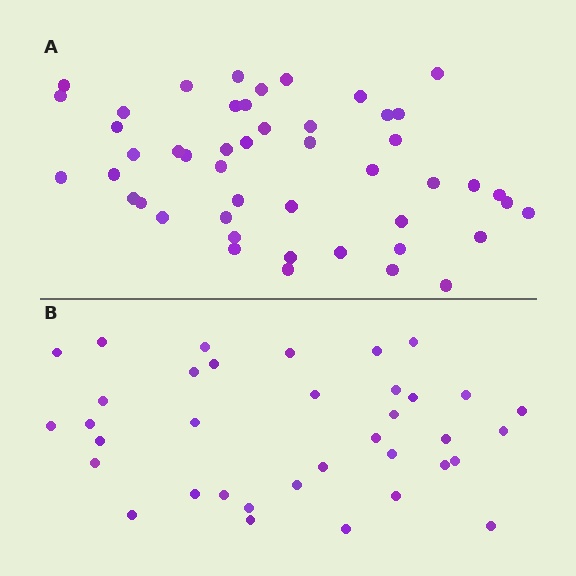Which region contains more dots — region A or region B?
Region A (the top region) has more dots.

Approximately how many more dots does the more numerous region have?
Region A has roughly 12 or so more dots than region B.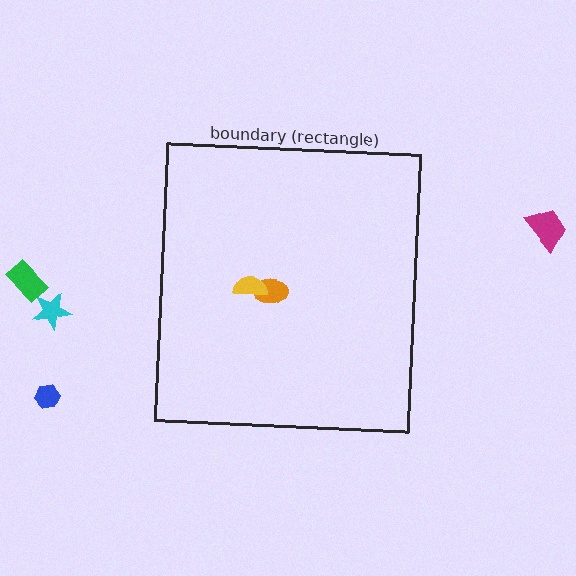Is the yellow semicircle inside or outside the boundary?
Inside.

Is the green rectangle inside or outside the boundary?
Outside.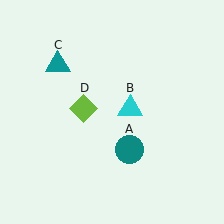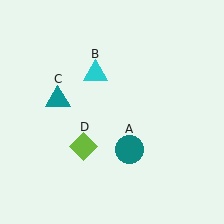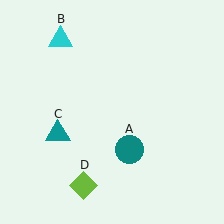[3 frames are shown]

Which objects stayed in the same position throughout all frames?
Teal circle (object A) remained stationary.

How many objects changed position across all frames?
3 objects changed position: cyan triangle (object B), teal triangle (object C), lime diamond (object D).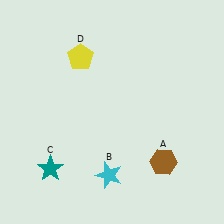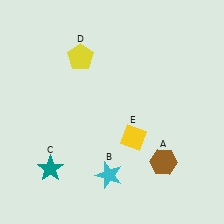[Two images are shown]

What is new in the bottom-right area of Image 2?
A yellow diamond (E) was added in the bottom-right area of Image 2.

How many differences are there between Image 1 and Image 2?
There is 1 difference between the two images.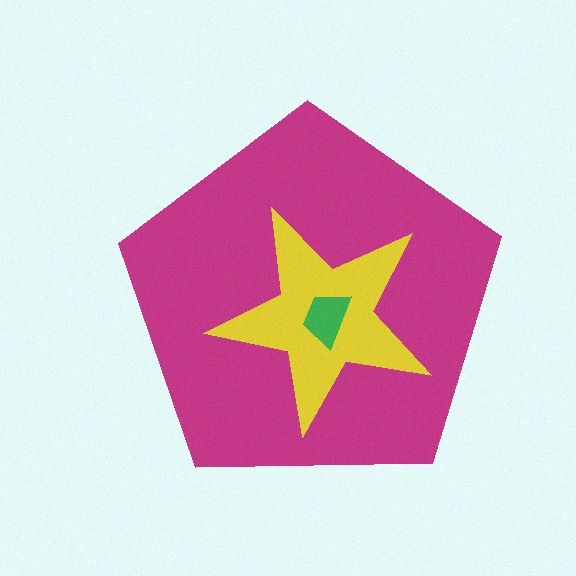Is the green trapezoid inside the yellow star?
Yes.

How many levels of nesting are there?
3.